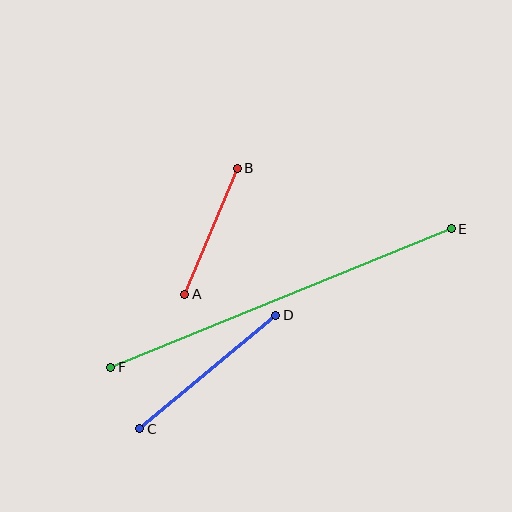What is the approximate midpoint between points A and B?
The midpoint is at approximately (211, 231) pixels.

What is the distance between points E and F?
The distance is approximately 368 pixels.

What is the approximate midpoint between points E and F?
The midpoint is at approximately (281, 298) pixels.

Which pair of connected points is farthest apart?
Points E and F are farthest apart.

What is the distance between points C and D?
The distance is approximately 177 pixels.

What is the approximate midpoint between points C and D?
The midpoint is at approximately (208, 372) pixels.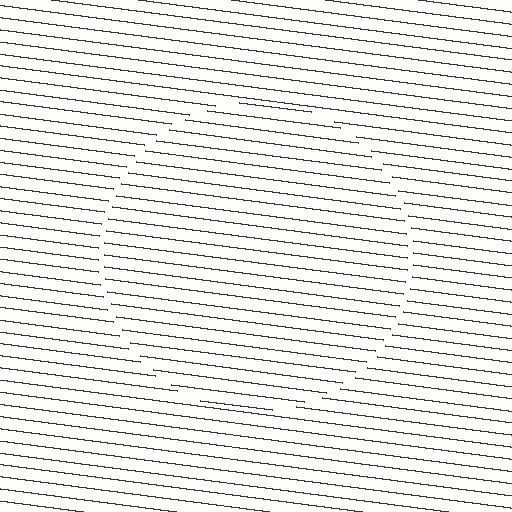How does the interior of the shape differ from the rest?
The interior of the shape contains the same grating, shifted by half a period — the contour is defined by the phase discontinuity where line-ends from the inner and outer gratings abut.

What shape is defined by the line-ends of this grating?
An illusory circle. The interior of the shape contains the same grating, shifted by half a period — the contour is defined by the phase discontinuity where line-ends from the inner and outer gratings abut.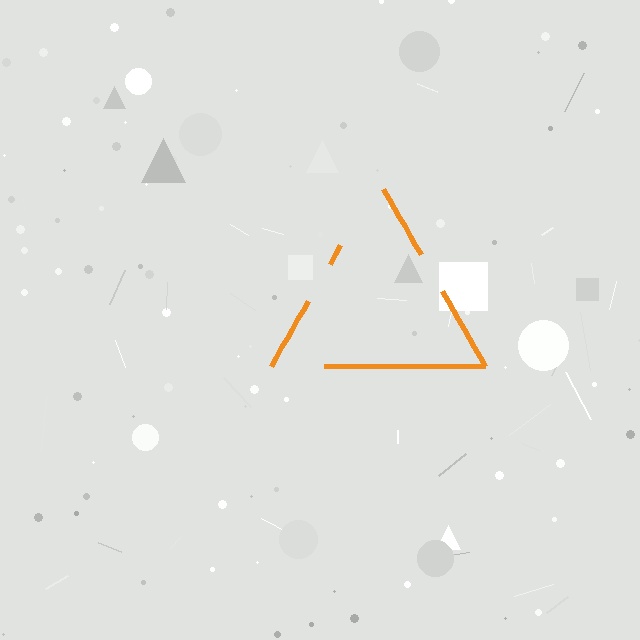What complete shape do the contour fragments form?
The contour fragments form a triangle.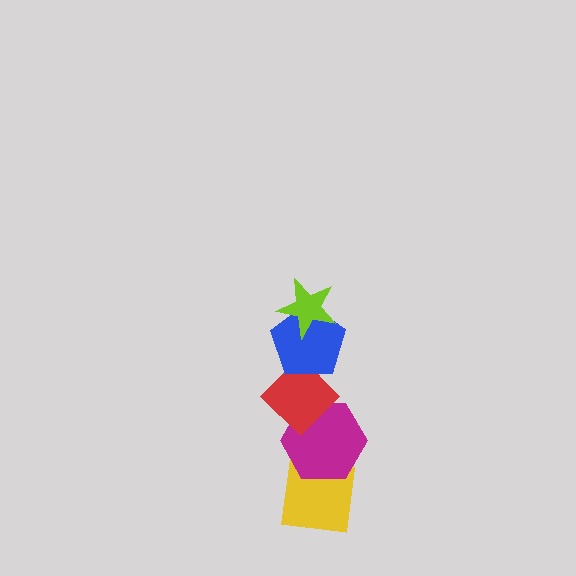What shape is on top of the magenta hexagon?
The red diamond is on top of the magenta hexagon.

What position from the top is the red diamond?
The red diamond is 3rd from the top.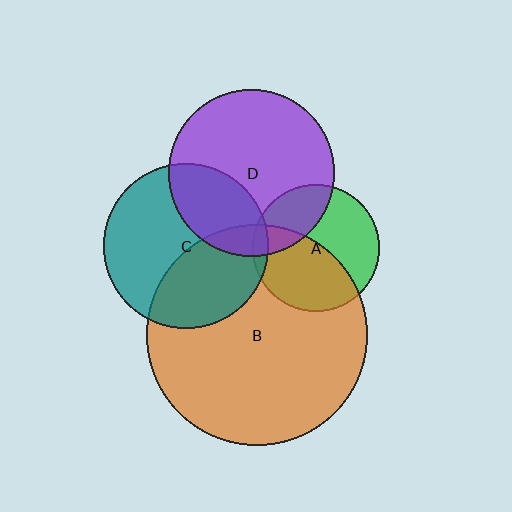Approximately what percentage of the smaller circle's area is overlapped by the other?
Approximately 40%.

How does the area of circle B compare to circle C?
Approximately 1.8 times.